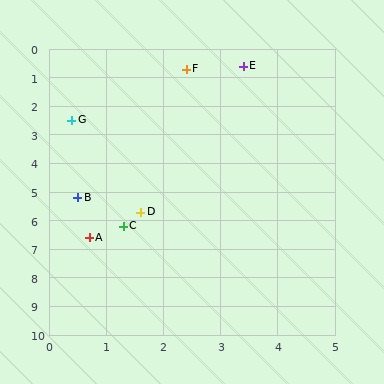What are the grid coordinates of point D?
Point D is at approximately (1.6, 5.7).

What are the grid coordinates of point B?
Point B is at approximately (0.5, 5.2).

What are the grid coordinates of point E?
Point E is at approximately (3.4, 0.6).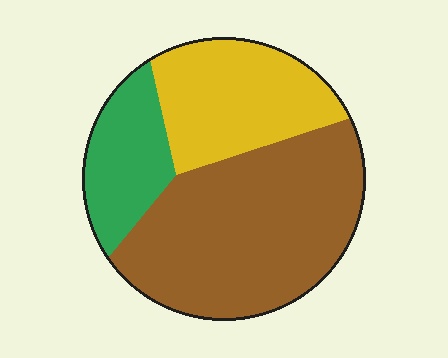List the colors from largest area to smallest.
From largest to smallest: brown, yellow, green.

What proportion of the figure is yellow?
Yellow takes up about one quarter (1/4) of the figure.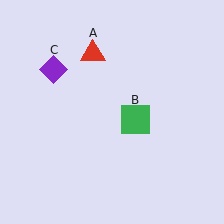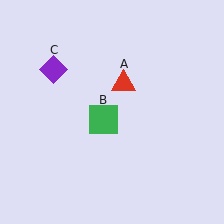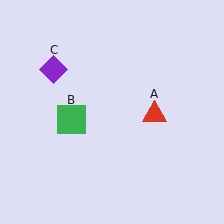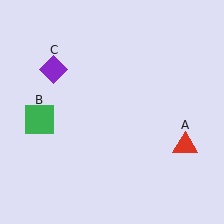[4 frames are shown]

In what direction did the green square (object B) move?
The green square (object B) moved left.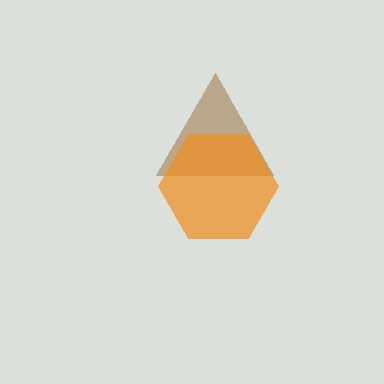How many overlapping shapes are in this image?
There are 2 overlapping shapes in the image.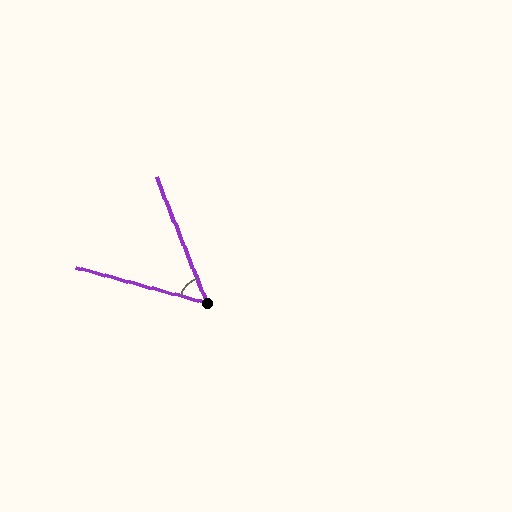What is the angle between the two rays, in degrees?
Approximately 53 degrees.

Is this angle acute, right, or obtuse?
It is acute.